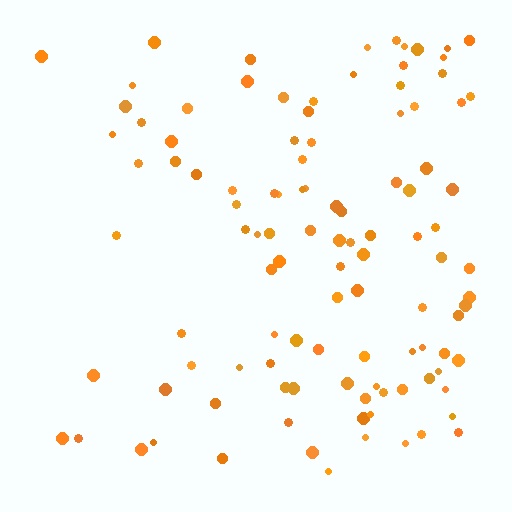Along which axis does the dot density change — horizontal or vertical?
Horizontal.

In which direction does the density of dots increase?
From left to right, with the right side densest.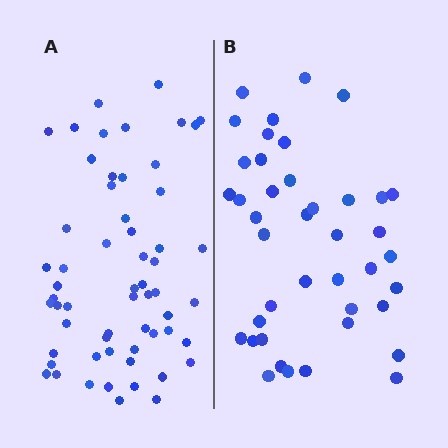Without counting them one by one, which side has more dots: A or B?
Region A (the left region) has more dots.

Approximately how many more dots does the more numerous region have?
Region A has approximately 20 more dots than region B.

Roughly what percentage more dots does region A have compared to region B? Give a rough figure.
About 45% more.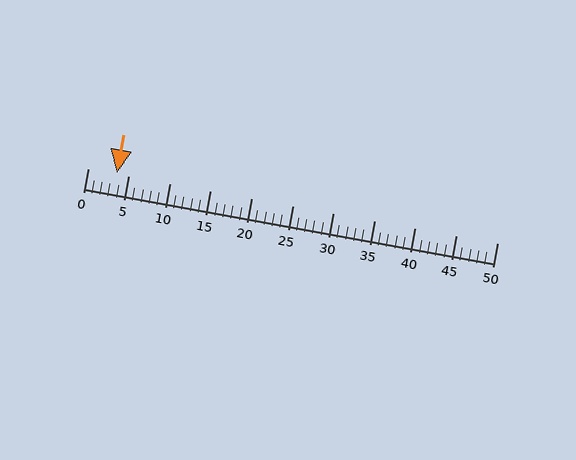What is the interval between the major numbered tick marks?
The major tick marks are spaced 5 units apart.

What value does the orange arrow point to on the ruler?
The orange arrow points to approximately 4.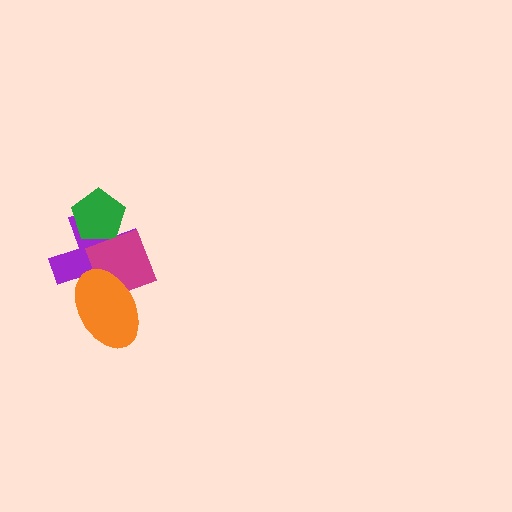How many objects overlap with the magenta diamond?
3 objects overlap with the magenta diamond.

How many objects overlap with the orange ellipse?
2 objects overlap with the orange ellipse.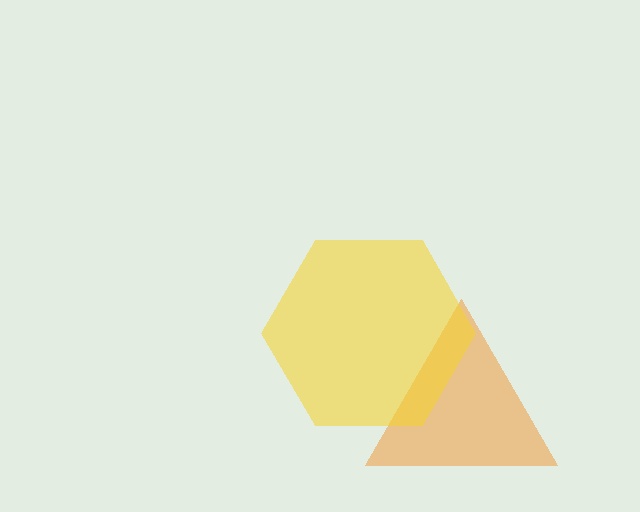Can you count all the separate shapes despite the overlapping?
Yes, there are 2 separate shapes.